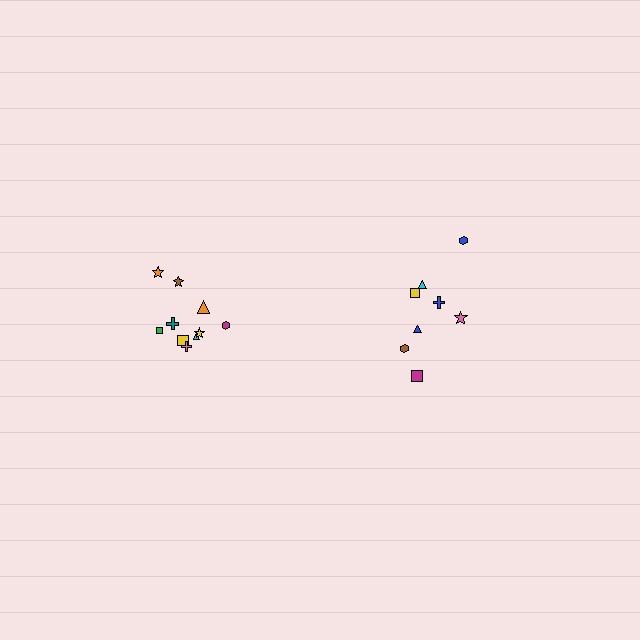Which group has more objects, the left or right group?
The left group.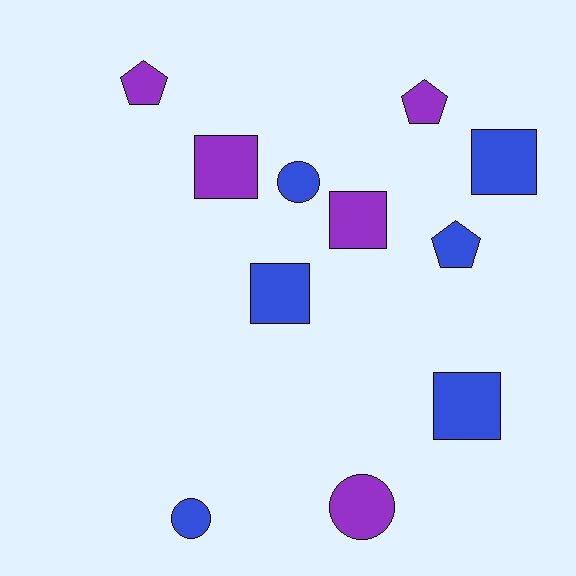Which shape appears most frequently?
Square, with 5 objects.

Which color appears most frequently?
Blue, with 6 objects.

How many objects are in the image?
There are 11 objects.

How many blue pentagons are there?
There is 1 blue pentagon.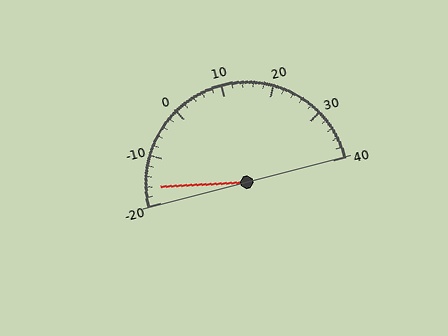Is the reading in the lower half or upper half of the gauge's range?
The reading is in the lower half of the range (-20 to 40).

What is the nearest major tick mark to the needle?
The nearest major tick mark is -20.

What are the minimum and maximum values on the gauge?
The gauge ranges from -20 to 40.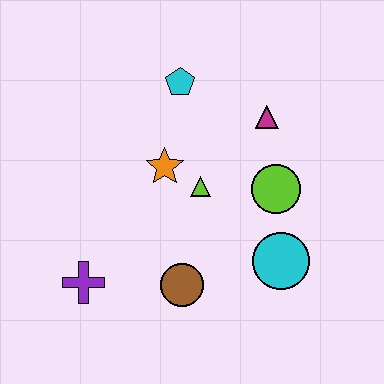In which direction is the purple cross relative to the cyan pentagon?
The purple cross is below the cyan pentagon.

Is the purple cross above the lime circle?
No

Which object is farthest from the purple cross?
The magenta triangle is farthest from the purple cross.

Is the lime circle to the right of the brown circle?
Yes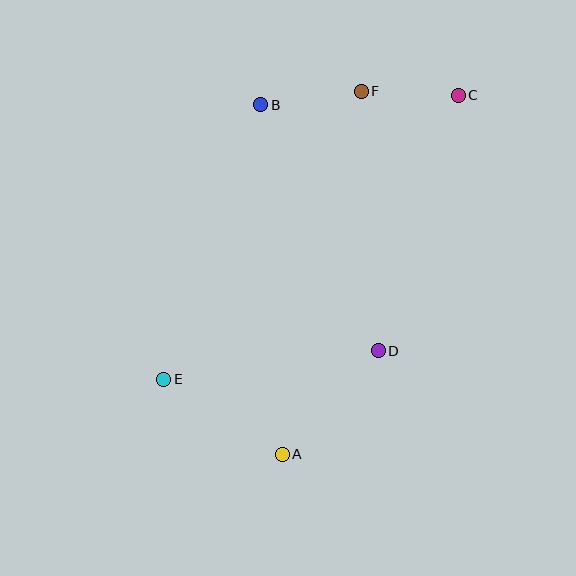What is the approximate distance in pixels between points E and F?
The distance between E and F is approximately 350 pixels.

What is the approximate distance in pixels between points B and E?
The distance between B and E is approximately 291 pixels.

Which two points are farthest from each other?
Points C and E are farthest from each other.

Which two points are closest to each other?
Points C and F are closest to each other.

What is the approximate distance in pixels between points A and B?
The distance between A and B is approximately 350 pixels.